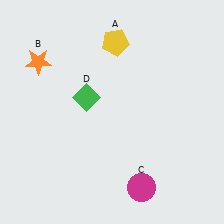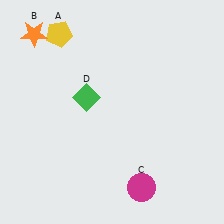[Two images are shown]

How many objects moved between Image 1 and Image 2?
2 objects moved between the two images.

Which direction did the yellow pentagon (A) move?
The yellow pentagon (A) moved left.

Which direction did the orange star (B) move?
The orange star (B) moved up.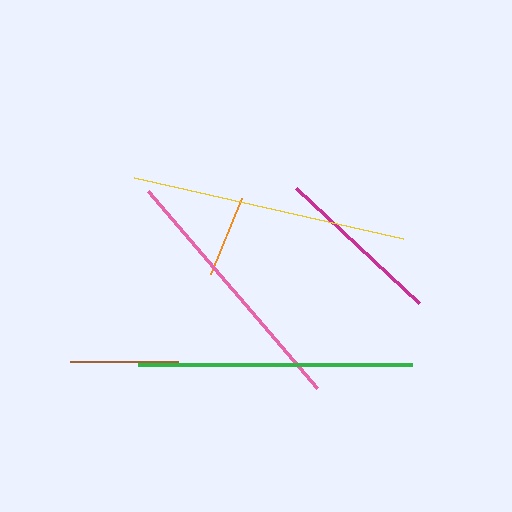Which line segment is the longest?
The yellow line is the longest at approximately 275 pixels.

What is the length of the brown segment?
The brown segment is approximately 108 pixels long.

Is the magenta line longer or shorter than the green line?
The green line is longer than the magenta line.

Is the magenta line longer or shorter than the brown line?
The magenta line is longer than the brown line.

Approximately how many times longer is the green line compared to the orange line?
The green line is approximately 3.4 times the length of the orange line.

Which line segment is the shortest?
The orange line is the shortest at approximately 82 pixels.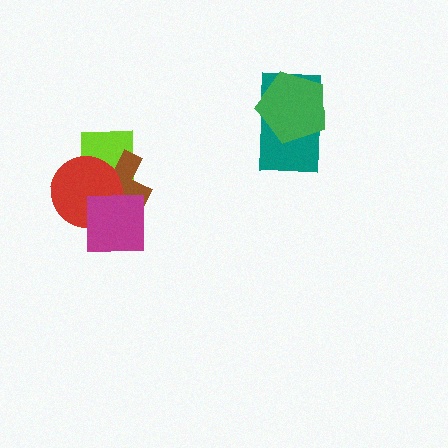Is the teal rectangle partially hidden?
Yes, it is partially covered by another shape.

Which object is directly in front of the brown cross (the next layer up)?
The red circle is directly in front of the brown cross.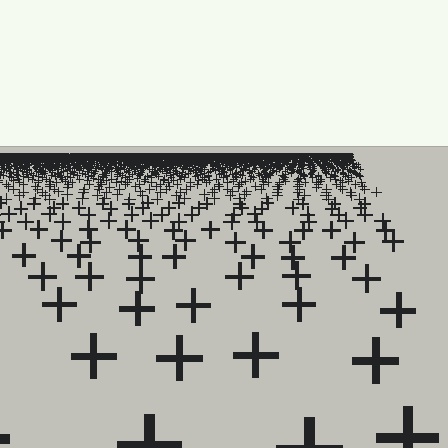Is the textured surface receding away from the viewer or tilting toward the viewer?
The surface is receding away from the viewer. Texture elements get smaller and denser toward the top.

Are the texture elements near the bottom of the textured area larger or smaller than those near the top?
Larger. Near the bottom, elements are closer to the viewer and appear at a bigger on-screen size.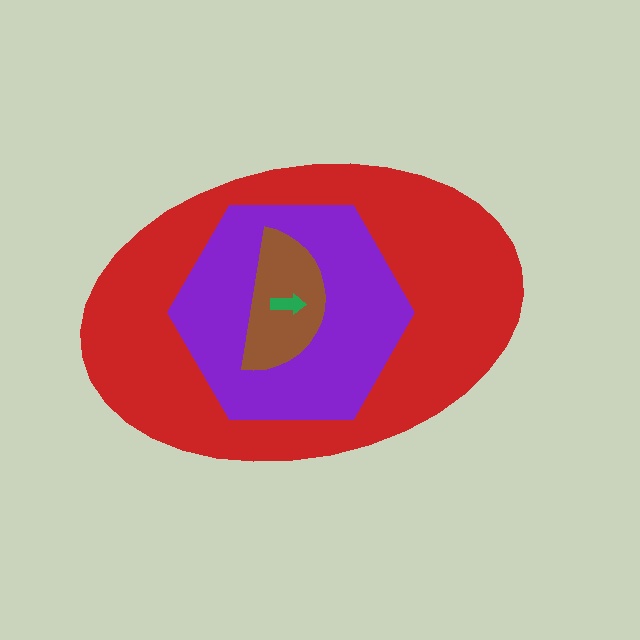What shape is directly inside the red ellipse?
The purple hexagon.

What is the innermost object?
The green arrow.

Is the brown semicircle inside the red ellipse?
Yes.